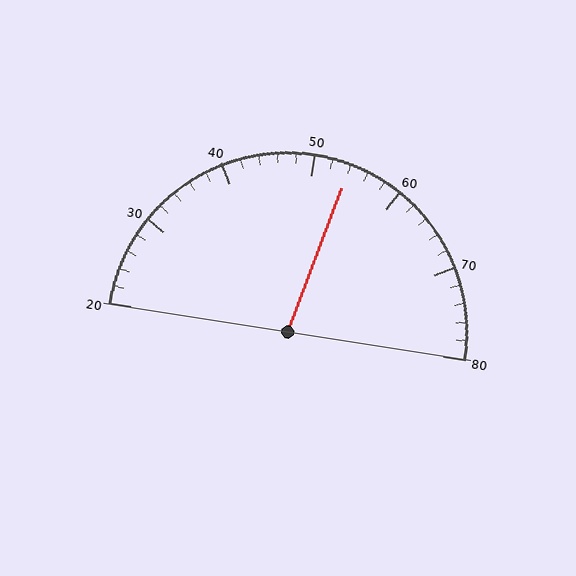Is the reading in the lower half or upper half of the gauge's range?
The reading is in the upper half of the range (20 to 80).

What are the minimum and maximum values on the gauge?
The gauge ranges from 20 to 80.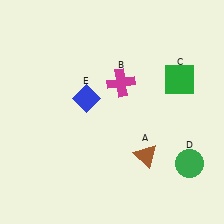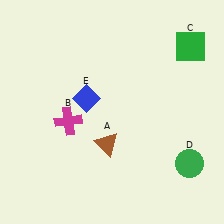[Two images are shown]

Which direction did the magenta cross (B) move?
The magenta cross (B) moved left.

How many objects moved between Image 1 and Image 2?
3 objects moved between the two images.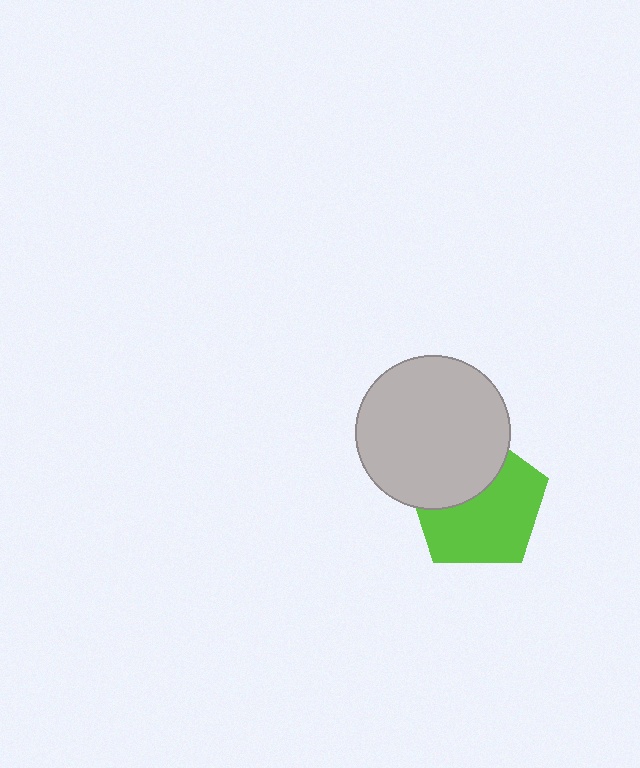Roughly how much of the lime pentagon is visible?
About half of it is visible (roughly 63%).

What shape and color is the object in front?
The object in front is a light gray circle.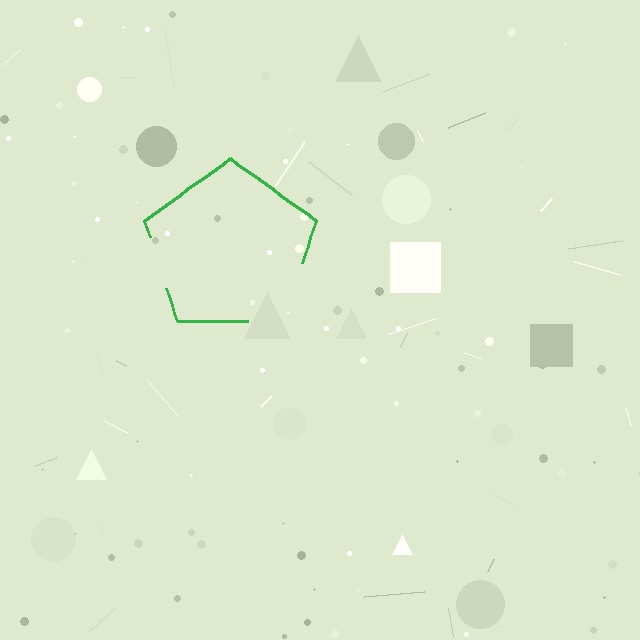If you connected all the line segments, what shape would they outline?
They would outline a pentagon.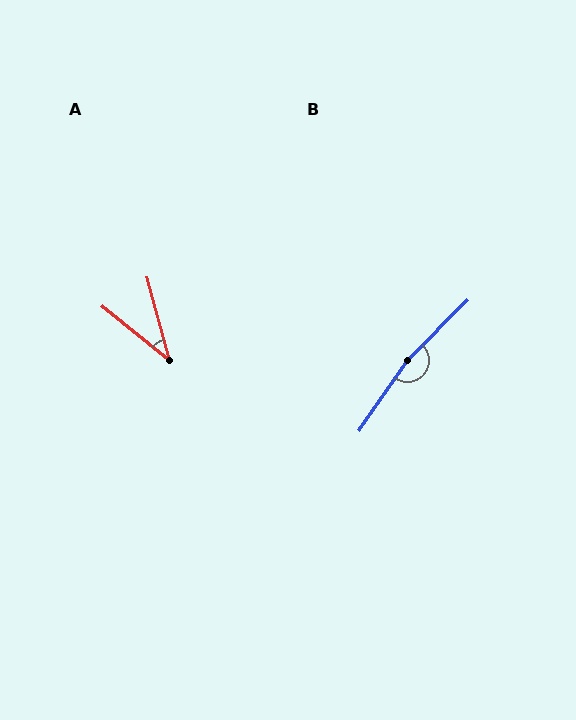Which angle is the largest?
B, at approximately 170 degrees.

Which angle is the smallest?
A, at approximately 36 degrees.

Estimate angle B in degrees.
Approximately 170 degrees.